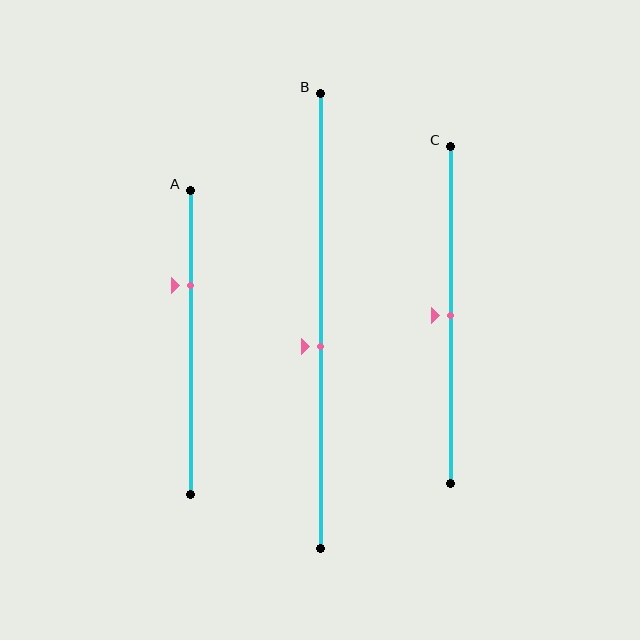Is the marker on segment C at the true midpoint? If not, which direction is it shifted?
Yes, the marker on segment C is at the true midpoint.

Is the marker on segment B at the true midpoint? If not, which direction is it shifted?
No, the marker on segment B is shifted downward by about 6% of the segment length.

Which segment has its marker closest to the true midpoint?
Segment C has its marker closest to the true midpoint.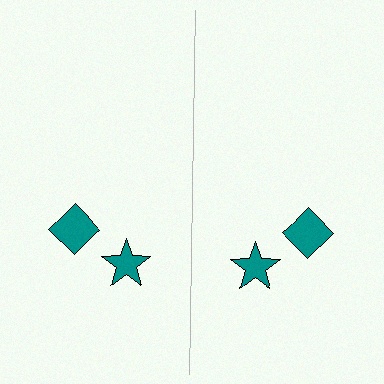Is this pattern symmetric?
Yes, this pattern has bilateral (reflection) symmetry.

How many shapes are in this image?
There are 4 shapes in this image.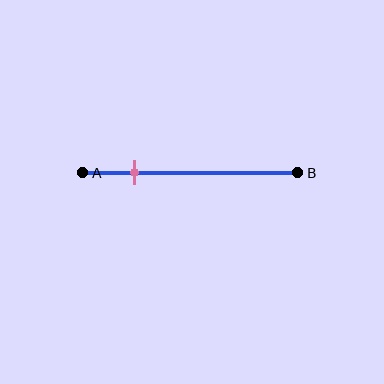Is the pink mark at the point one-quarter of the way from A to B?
Yes, the mark is approximately at the one-quarter point.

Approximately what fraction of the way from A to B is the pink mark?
The pink mark is approximately 25% of the way from A to B.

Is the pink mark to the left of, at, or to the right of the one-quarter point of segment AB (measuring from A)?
The pink mark is approximately at the one-quarter point of segment AB.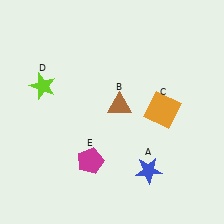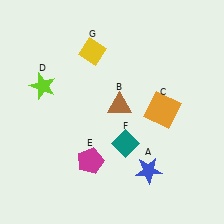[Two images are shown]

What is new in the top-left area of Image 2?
A yellow diamond (G) was added in the top-left area of Image 2.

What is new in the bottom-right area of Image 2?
A teal diamond (F) was added in the bottom-right area of Image 2.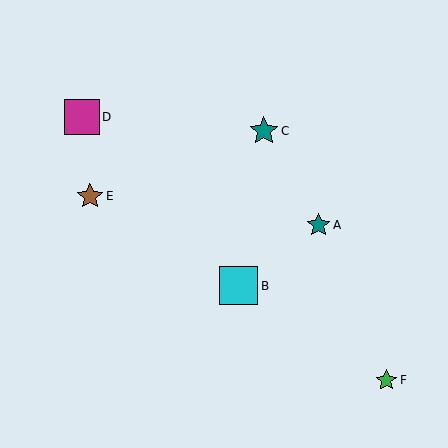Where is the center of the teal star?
The center of the teal star is at (319, 225).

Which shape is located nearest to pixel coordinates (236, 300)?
The cyan square (labeled B) at (238, 286) is nearest to that location.